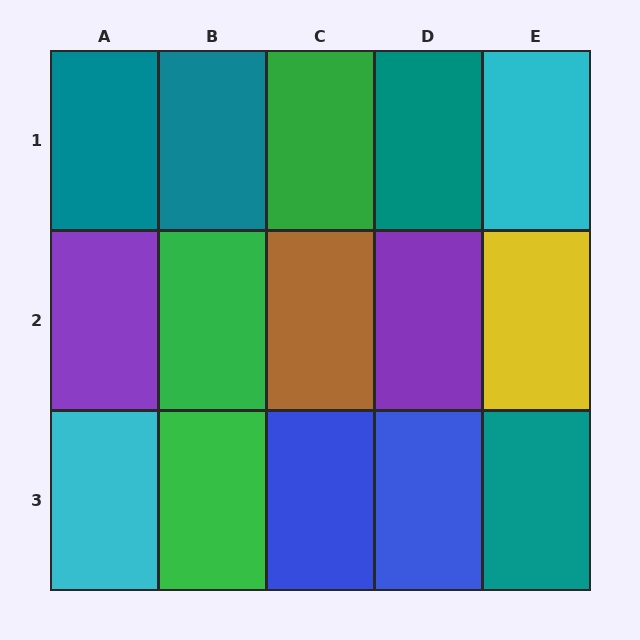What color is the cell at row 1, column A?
Teal.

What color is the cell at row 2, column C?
Brown.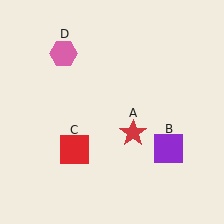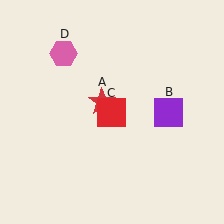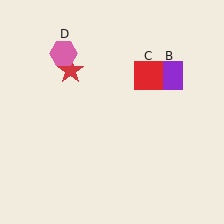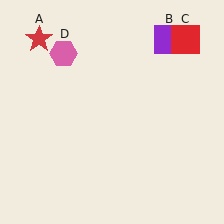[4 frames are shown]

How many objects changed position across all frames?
3 objects changed position: red star (object A), purple square (object B), red square (object C).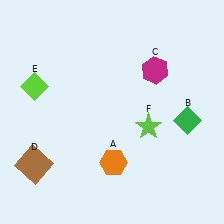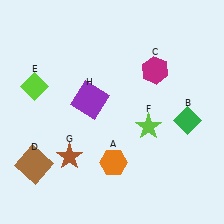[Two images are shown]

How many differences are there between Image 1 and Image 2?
There are 2 differences between the two images.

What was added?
A brown star (G), a purple square (H) were added in Image 2.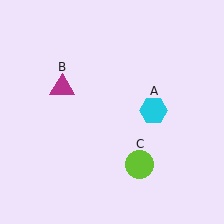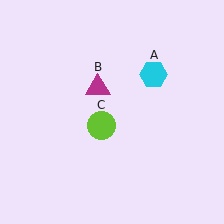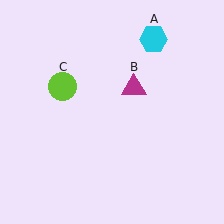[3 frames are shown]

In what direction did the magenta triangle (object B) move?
The magenta triangle (object B) moved right.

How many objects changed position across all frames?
3 objects changed position: cyan hexagon (object A), magenta triangle (object B), lime circle (object C).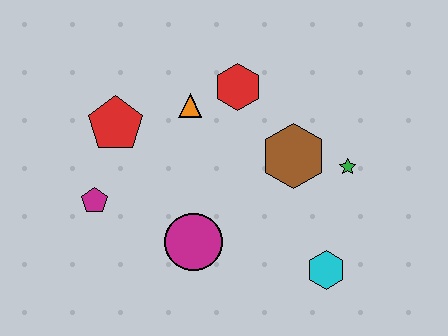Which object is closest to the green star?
The brown hexagon is closest to the green star.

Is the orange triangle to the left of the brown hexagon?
Yes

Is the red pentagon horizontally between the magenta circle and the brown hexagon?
No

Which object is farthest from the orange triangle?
The cyan hexagon is farthest from the orange triangle.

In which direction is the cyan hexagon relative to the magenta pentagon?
The cyan hexagon is to the right of the magenta pentagon.